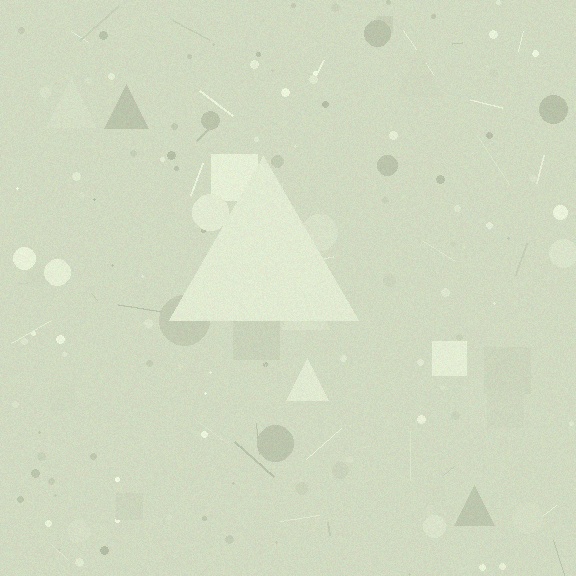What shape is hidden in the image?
A triangle is hidden in the image.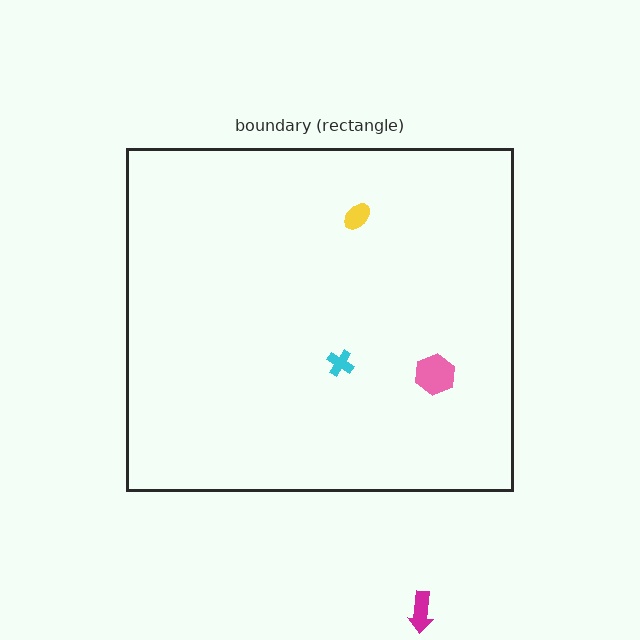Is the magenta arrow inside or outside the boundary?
Outside.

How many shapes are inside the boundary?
3 inside, 1 outside.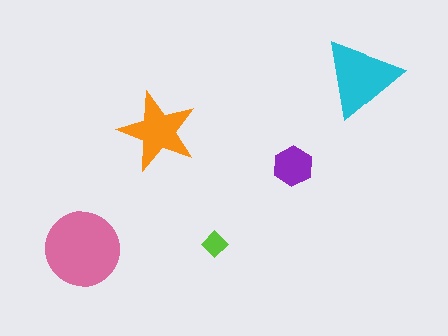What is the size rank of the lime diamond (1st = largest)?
5th.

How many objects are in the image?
There are 5 objects in the image.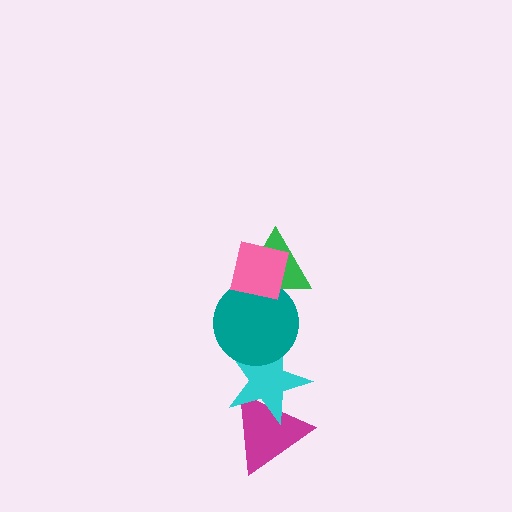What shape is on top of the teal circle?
The green triangle is on top of the teal circle.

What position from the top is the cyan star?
The cyan star is 4th from the top.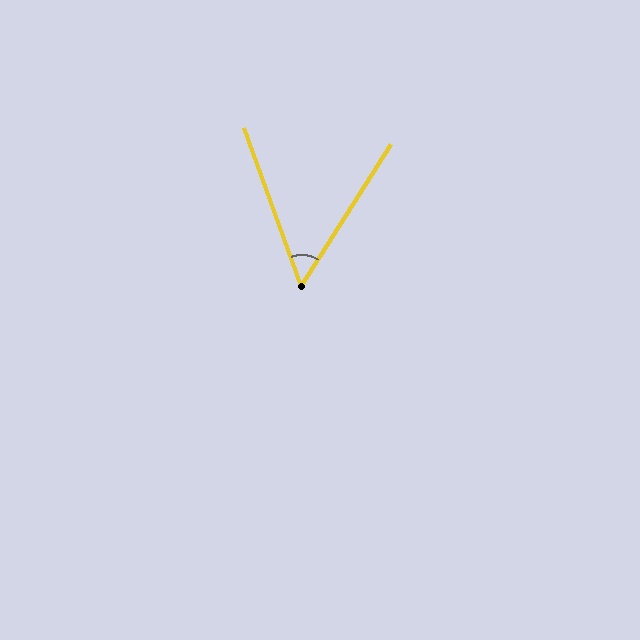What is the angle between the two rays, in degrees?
Approximately 52 degrees.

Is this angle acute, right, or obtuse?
It is acute.